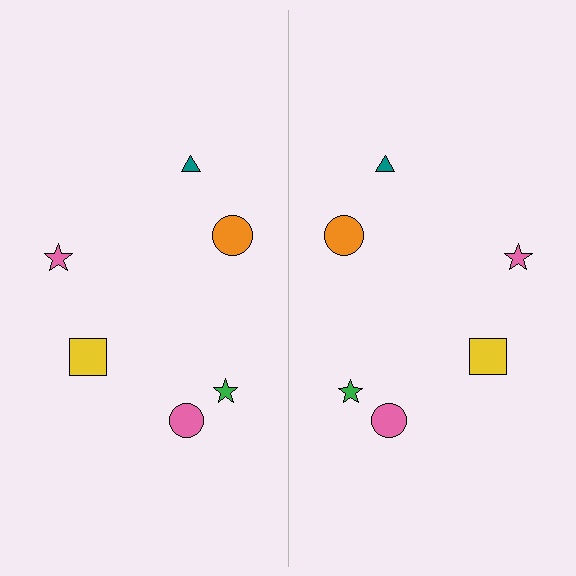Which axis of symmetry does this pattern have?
The pattern has a vertical axis of symmetry running through the center of the image.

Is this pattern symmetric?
Yes, this pattern has bilateral (reflection) symmetry.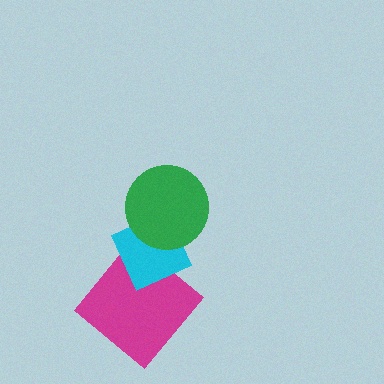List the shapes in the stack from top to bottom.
From top to bottom: the green circle, the cyan diamond, the magenta diamond.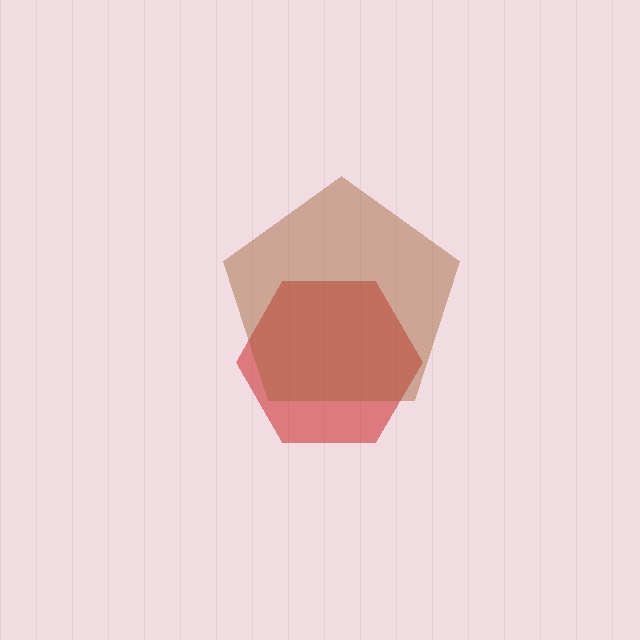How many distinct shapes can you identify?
There are 2 distinct shapes: a red hexagon, a brown pentagon.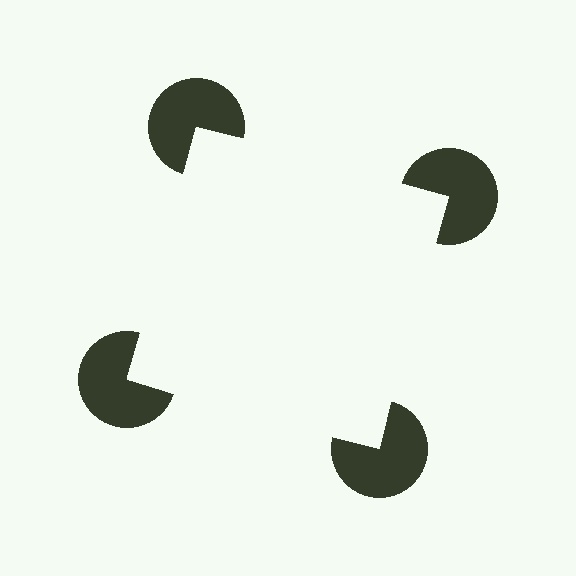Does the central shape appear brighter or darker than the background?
It typically appears slightly brighter than the background, even though no actual brightness change is drawn.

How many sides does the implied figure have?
4 sides.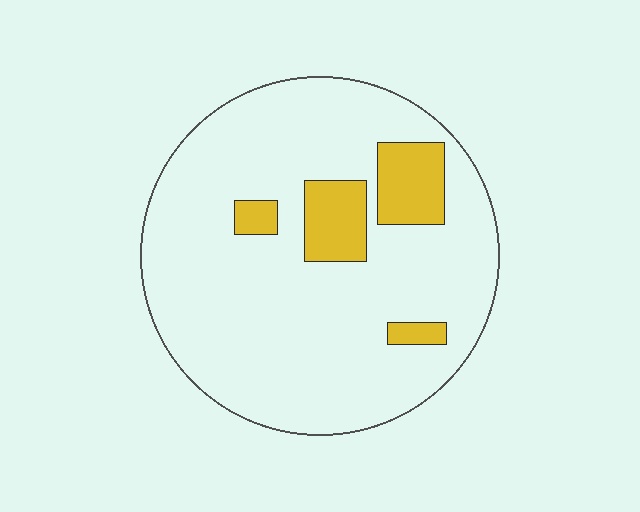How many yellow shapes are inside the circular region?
4.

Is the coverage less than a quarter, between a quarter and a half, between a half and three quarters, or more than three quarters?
Less than a quarter.